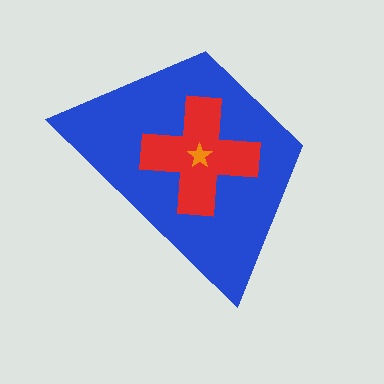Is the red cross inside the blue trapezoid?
Yes.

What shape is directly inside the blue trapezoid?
The red cross.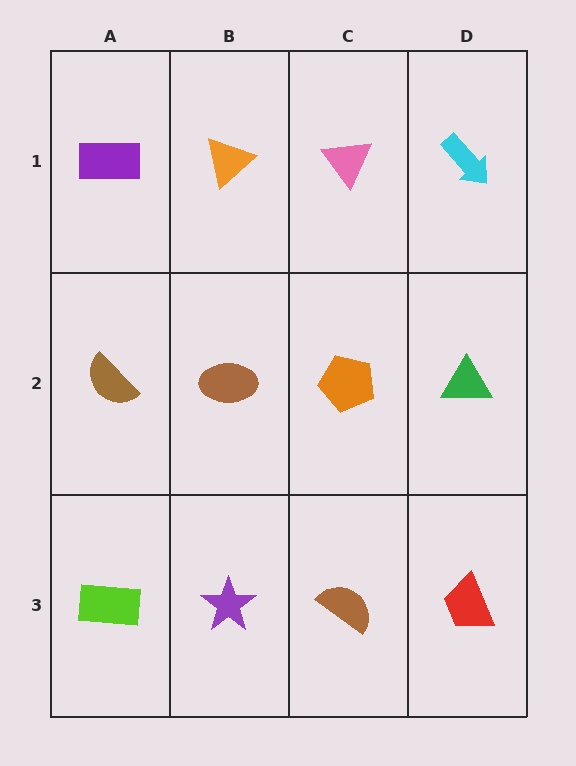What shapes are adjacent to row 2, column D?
A cyan arrow (row 1, column D), a red trapezoid (row 3, column D), an orange pentagon (row 2, column C).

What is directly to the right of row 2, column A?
A brown ellipse.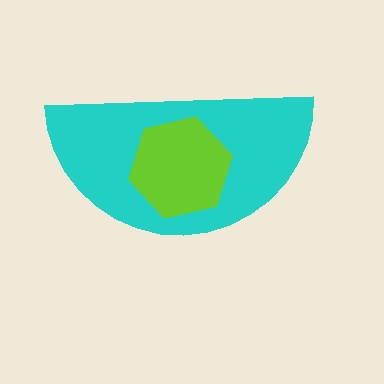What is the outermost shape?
The cyan semicircle.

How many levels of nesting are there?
2.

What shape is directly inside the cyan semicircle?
The lime hexagon.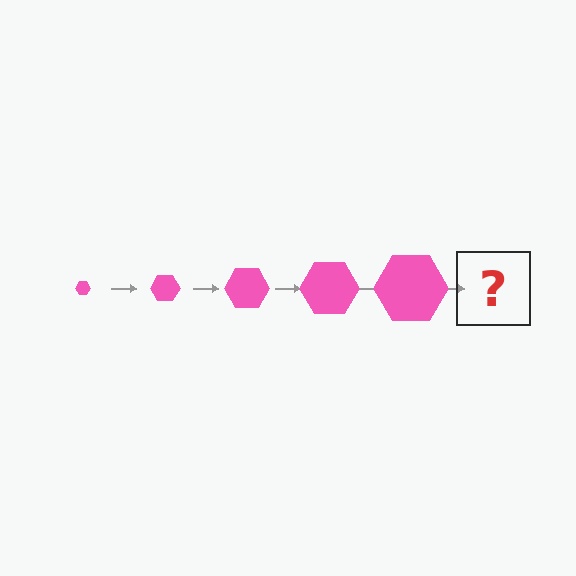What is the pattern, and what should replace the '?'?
The pattern is that the hexagon gets progressively larger each step. The '?' should be a pink hexagon, larger than the previous one.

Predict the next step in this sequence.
The next step is a pink hexagon, larger than the previous one.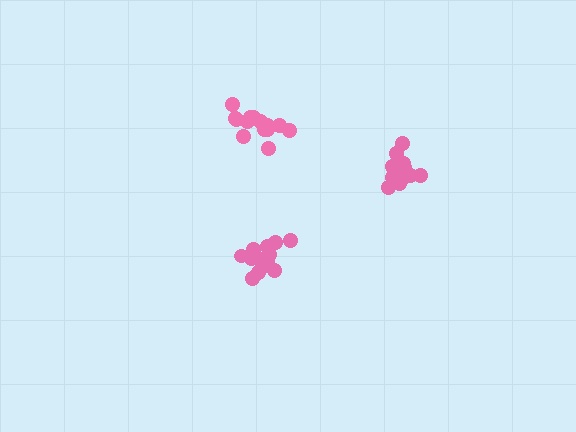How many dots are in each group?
Group 1: 14 dots, Group 2: 15 dots, Group 3: 15 dots (44 total).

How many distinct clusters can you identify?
There are 3 distinct clusters.